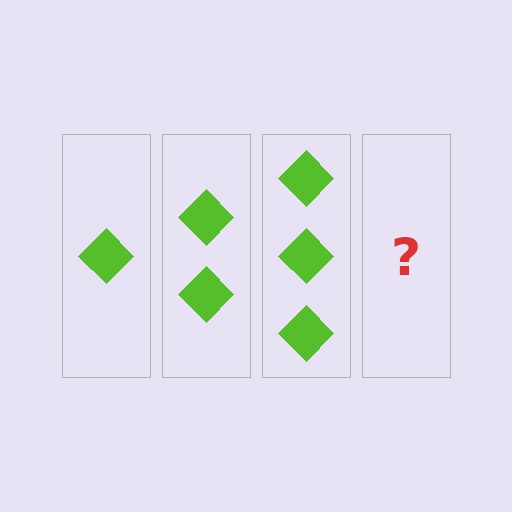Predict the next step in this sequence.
The next step is 4 diamonds.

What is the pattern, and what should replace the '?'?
The pattern is that each step adds one more diamond. The '?' should be 4 diamonds.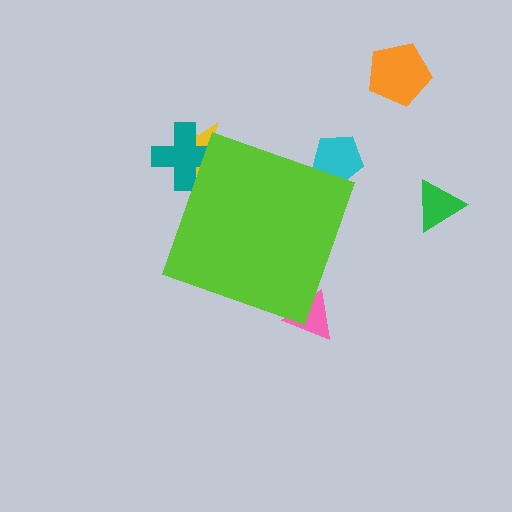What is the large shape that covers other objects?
A lime diamond.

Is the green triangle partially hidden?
No, the green triangle is fully visible.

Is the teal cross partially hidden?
Yes, the teal cross is partially hidden behind the lime diamond.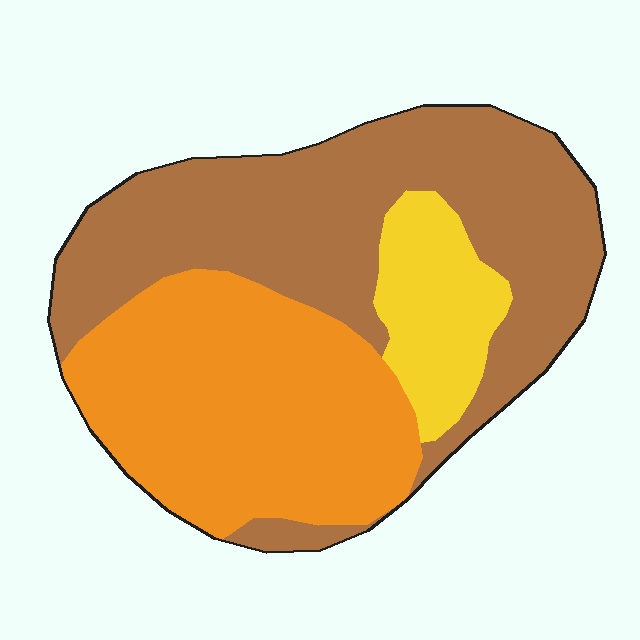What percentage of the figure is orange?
Orange covers roughly 40% of the figure.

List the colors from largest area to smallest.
From largest to smallest: brown, orange, yellow.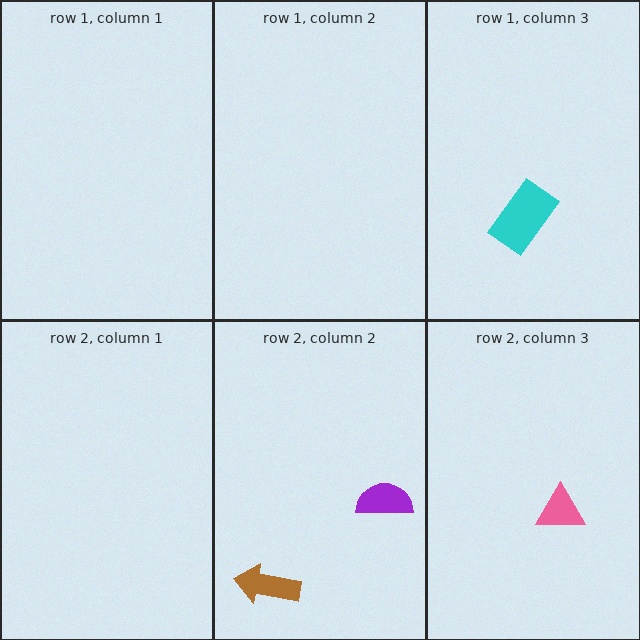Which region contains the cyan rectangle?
The row 1, column 3 region.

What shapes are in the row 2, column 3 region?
The pink triangle.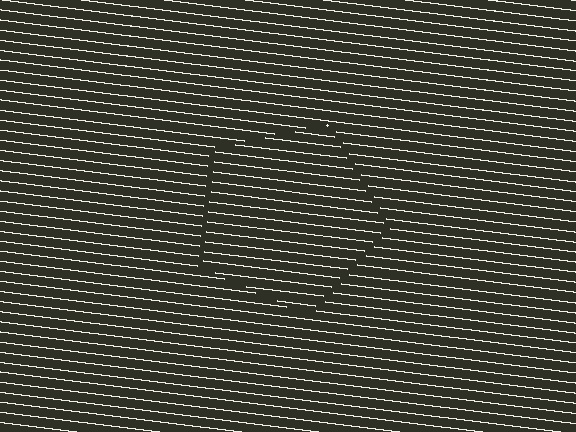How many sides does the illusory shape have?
5 sides — the line-ends trace a pentagon.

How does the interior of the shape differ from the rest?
The interior of the shape contains the same grating, shifted by half a period — the contour is defined by the phase discontinuity where line-ends from the inner and outer gratings abut.